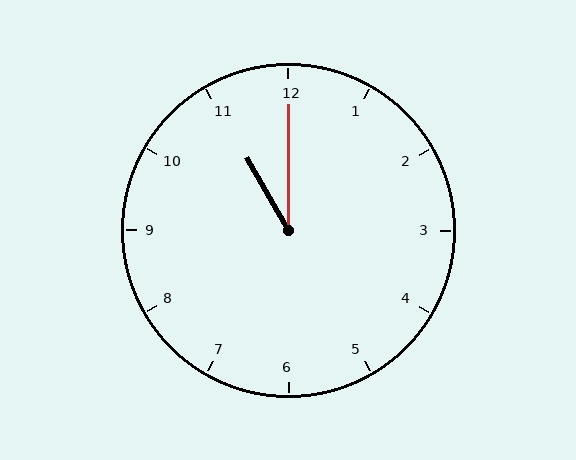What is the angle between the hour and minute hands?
Approximately 30 degrees.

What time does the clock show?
11:00.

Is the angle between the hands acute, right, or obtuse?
It is acute.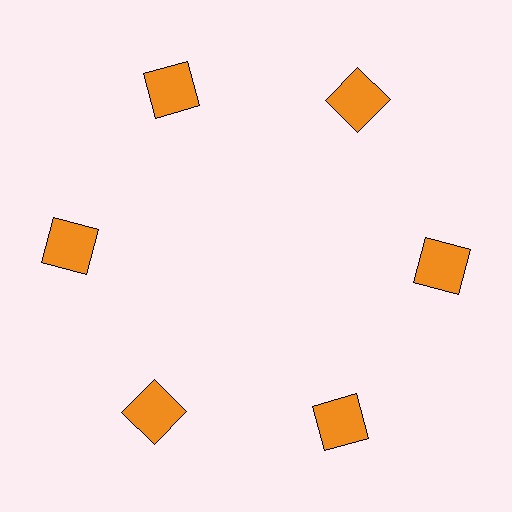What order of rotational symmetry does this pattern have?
This pattern has 6-fold rotational symmetry.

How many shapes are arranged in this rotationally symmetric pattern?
There are 6 shapes, arranged in 6 groups of 1.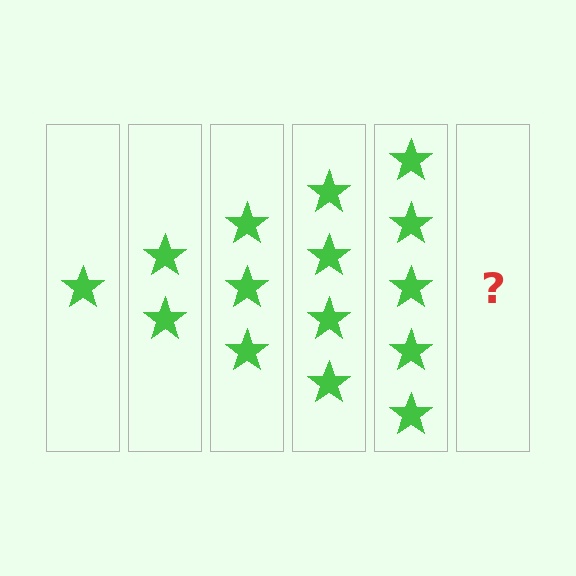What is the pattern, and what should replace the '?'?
The pattern is that each step adds one more star. The '?' should be 6 stars.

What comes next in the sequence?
The next element should be 6 stars.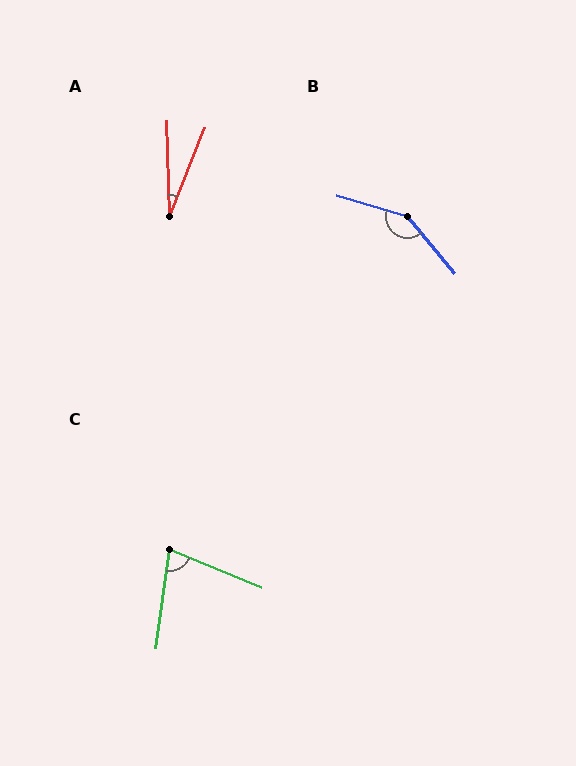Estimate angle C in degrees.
Approximately 76 degrees.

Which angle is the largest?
B, at approximately 146 degrees.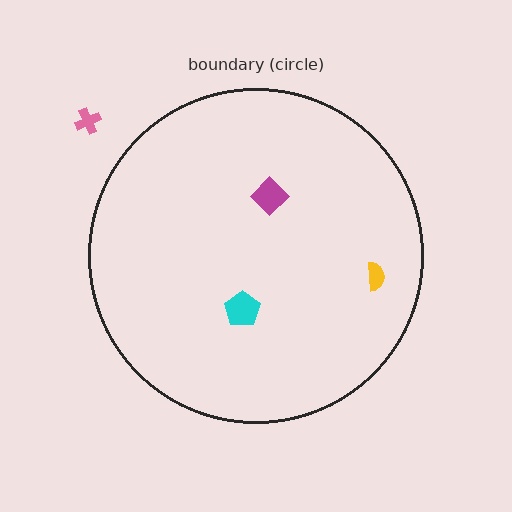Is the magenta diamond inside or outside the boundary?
Inside.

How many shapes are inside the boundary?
3 inside, 1 outside.